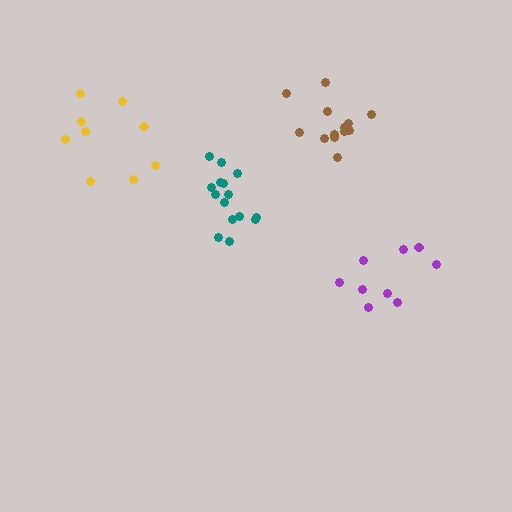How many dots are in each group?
Group 1: 13 dots, Group 2: 9 dots, Group 3: 15 dots, Group 4: 9 dots (46 total).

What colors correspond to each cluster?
The clusters are colored: brown, purple, teal, yellow.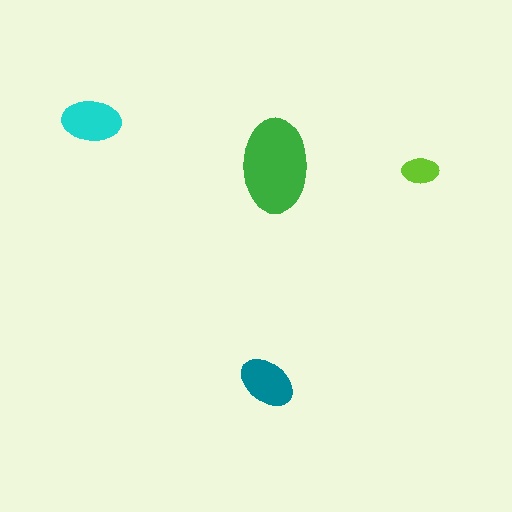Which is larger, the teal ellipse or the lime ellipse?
The teal one.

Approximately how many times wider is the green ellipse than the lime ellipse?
About 2.5 times wider.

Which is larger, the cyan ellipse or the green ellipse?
The green one.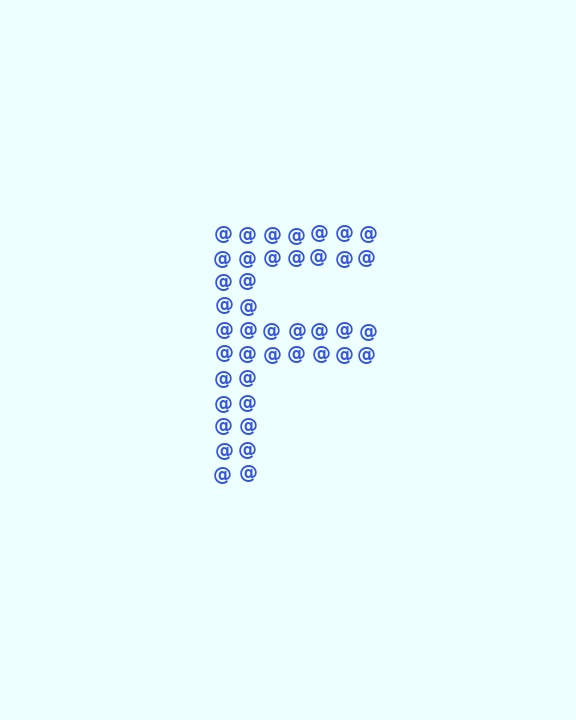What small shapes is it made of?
It is made of small at signs.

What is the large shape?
The large shape is the letter F.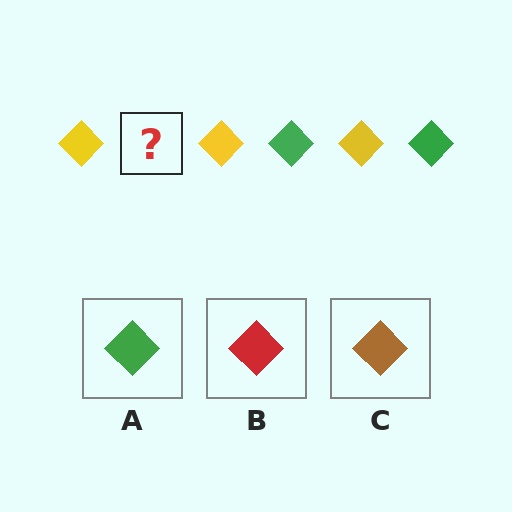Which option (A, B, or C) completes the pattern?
A.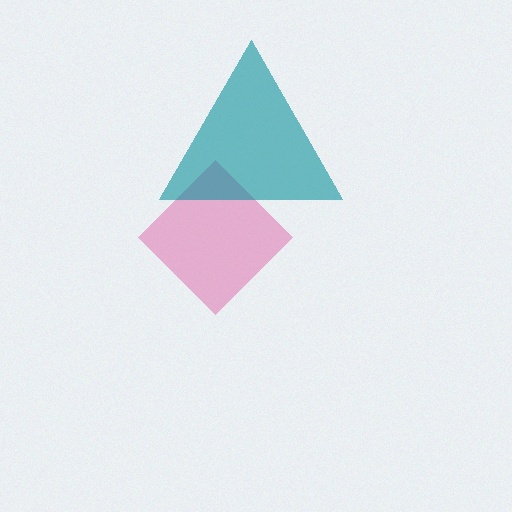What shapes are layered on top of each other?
The layered shapes are: a pink diamond, a teal triangle.